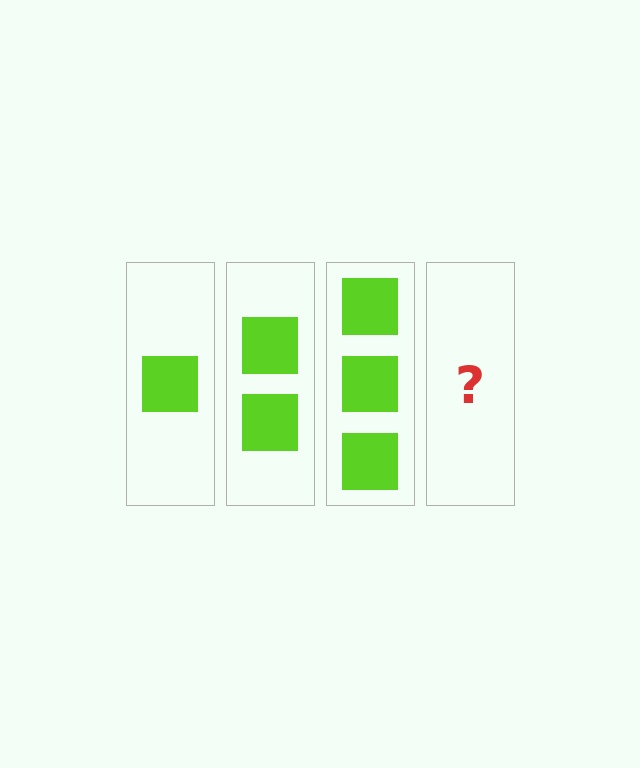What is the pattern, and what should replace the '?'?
The pattern is that each step adds one more square. The '?' should be 4 squares.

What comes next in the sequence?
The next element should be 4 squares.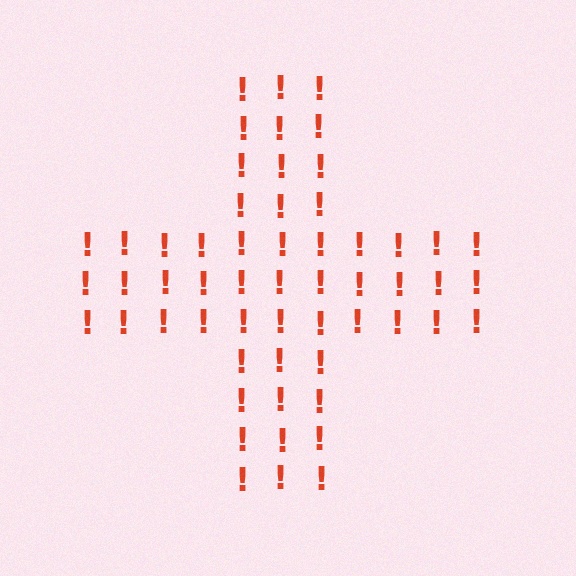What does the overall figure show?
The overall figure shows a cross.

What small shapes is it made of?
It is made of small exclamation marks.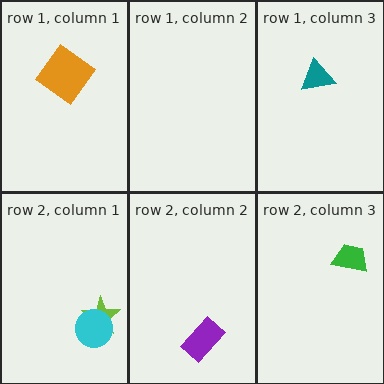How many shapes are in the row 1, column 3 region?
1.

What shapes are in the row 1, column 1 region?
The orange diamond.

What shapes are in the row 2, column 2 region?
The purple rectangle.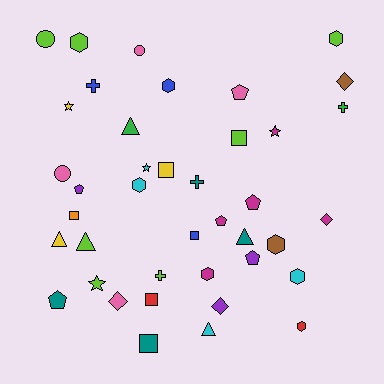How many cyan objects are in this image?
There are 4 cyan objects.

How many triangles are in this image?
There are 5 triangles.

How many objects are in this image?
There are 40 objects.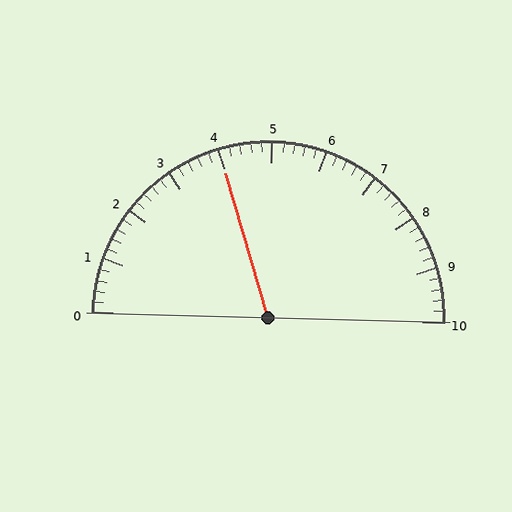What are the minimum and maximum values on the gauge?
The gauge ranges from 0 to 10.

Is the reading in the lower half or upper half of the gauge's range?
The reading is in the lower half of the range (0 to 10).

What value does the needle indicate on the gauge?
The needle indicates approximately 4.0.